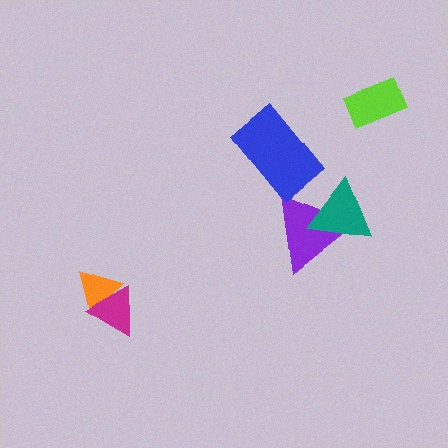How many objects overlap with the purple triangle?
1 object overlaps with the purple triangle.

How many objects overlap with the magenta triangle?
1 object overlaps with the magenta triangle.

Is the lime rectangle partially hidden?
No, no other shape covers it.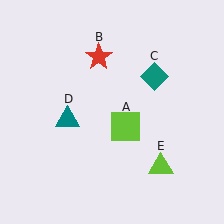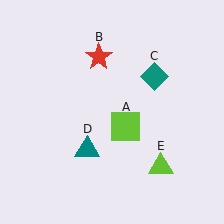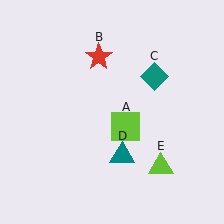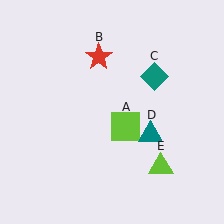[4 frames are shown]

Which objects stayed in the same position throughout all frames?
Lime square (object A) and red star (object B) and teal diamond (object C) and lime triangle (object E) remained stationary.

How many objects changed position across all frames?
1 object changed position: teal triangle (object D).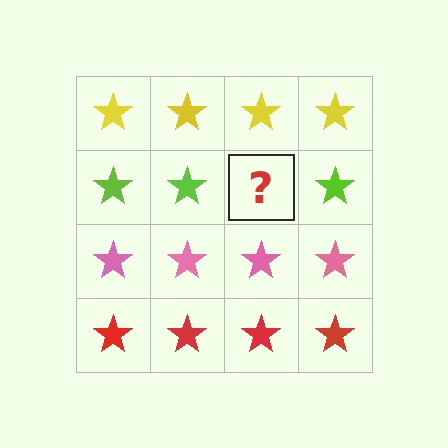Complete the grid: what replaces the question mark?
The question mark should be replaced with a lime star.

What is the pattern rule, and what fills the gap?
The rule is that each row has a consistent color. The gap should be filled with a lime star.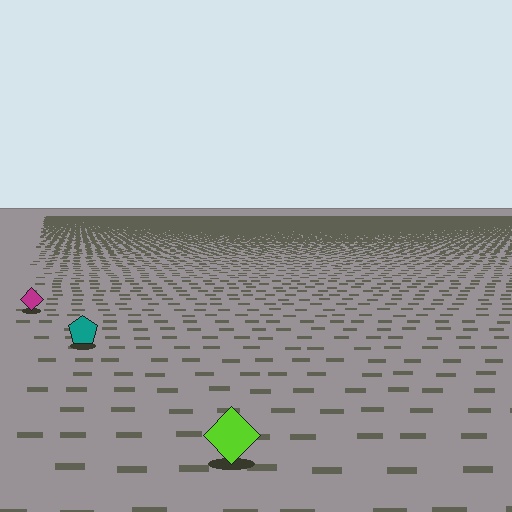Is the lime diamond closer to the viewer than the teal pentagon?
Yes. The lime diamond is closer — you can tell from the texture gradient: the ground texture is coarser near it.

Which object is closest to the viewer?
The lime diamond is closest. The texture marks near it are larger and more spread out.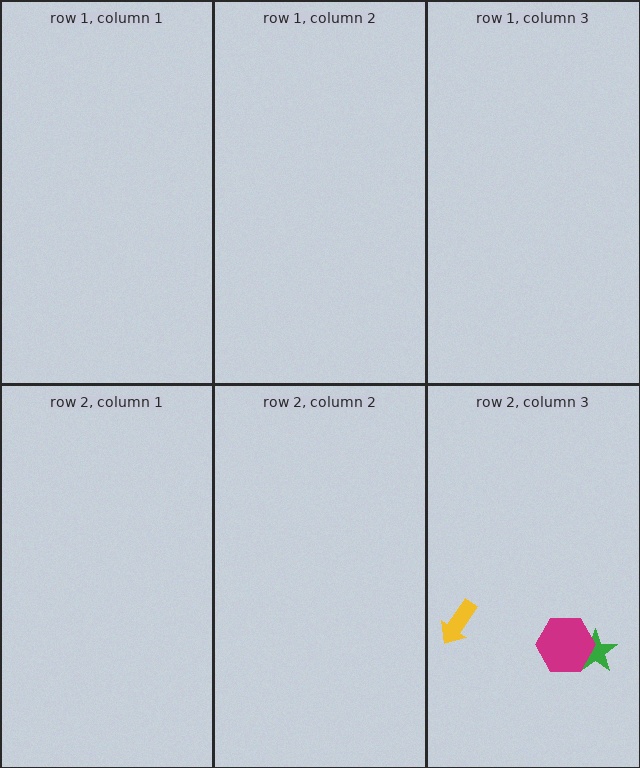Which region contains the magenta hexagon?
The row 2, column 3 region.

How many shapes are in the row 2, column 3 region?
3.